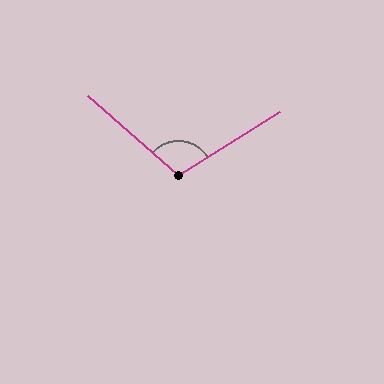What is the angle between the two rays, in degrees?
Approximately 107 degrees.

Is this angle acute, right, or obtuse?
It is obtuse.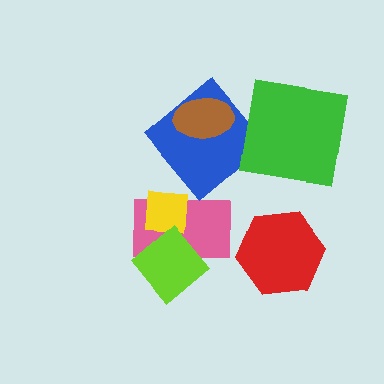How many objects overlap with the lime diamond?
2 objects overlap with the lime diamond.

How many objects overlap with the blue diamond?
1 object overlaps with the blue diamond.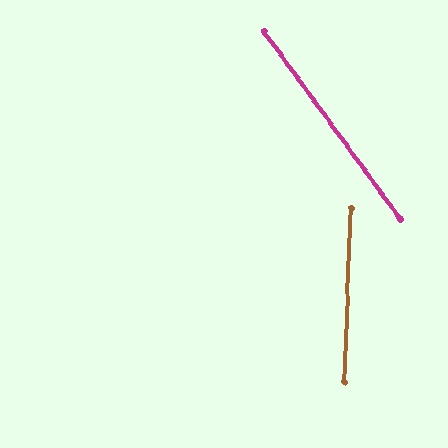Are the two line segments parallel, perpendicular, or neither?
Neither parallel nor perpendicular — they differ by about 39°.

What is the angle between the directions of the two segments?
Approximately 39 degrees.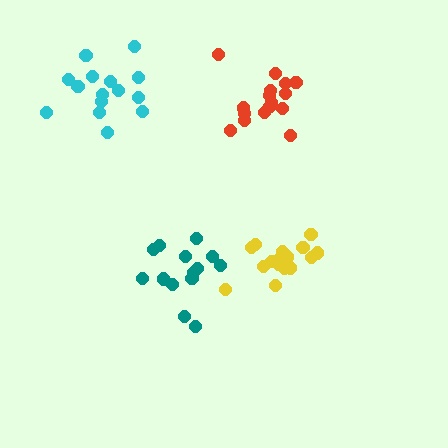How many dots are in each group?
Group 1: 14 dots, Group 2: 16 dots, Group 3: 16 dots, Group 4: 15 dots (61 total).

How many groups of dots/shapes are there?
There are 4 groups.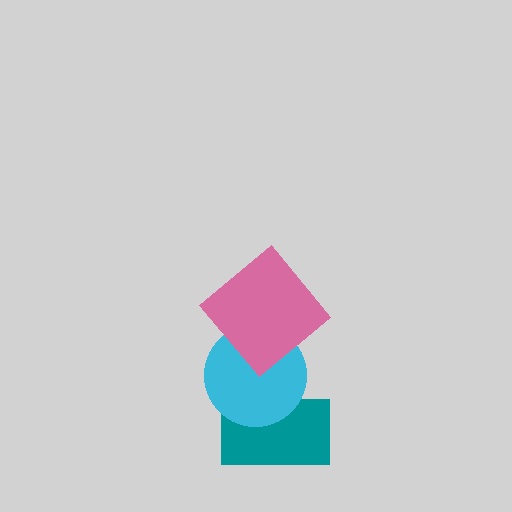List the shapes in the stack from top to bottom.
From top to bottom: the pink diamond, the cyan circle, the teal rectangle.